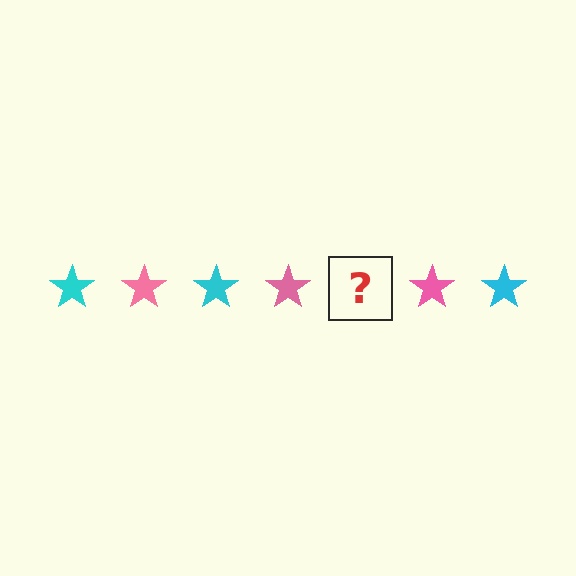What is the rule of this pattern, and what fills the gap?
The rule is that the pattern cycles through cyan, pink stars. The gap should be filled with a cyan star.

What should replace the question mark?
The question mark should be replaced with a cyan star.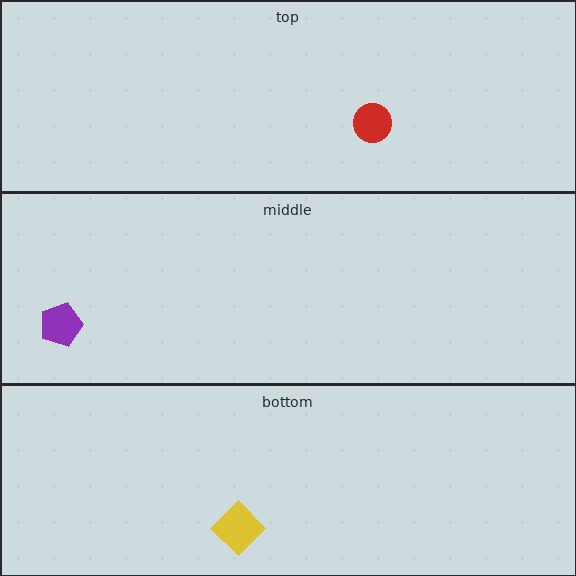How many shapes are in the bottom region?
1.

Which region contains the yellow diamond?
The bottom region.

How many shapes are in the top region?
1.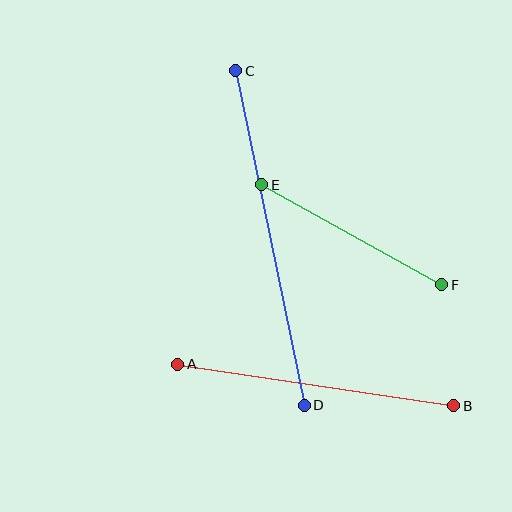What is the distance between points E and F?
The distance is approximately 206 pixels.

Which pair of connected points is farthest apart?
Points C and D are farthest apart.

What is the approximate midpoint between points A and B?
The midpoint is at approximately (316, 385) pixels.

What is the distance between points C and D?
The distance is approximately 341 pixels.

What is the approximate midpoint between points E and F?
The midpoint is at approximately (352, 235) pixels.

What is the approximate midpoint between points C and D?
The midpoint is at approximately (270, 238) pixels.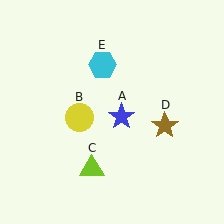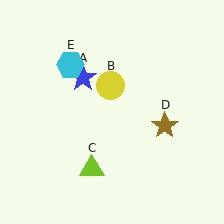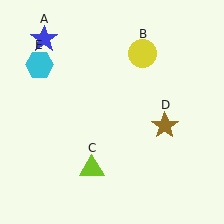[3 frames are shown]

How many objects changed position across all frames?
3 objects changed position: blue star (object A), yellow circle (object B), cyan hexagon (object E).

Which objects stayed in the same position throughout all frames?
Lime triangle (object C) and brown star (object D) remained stationary.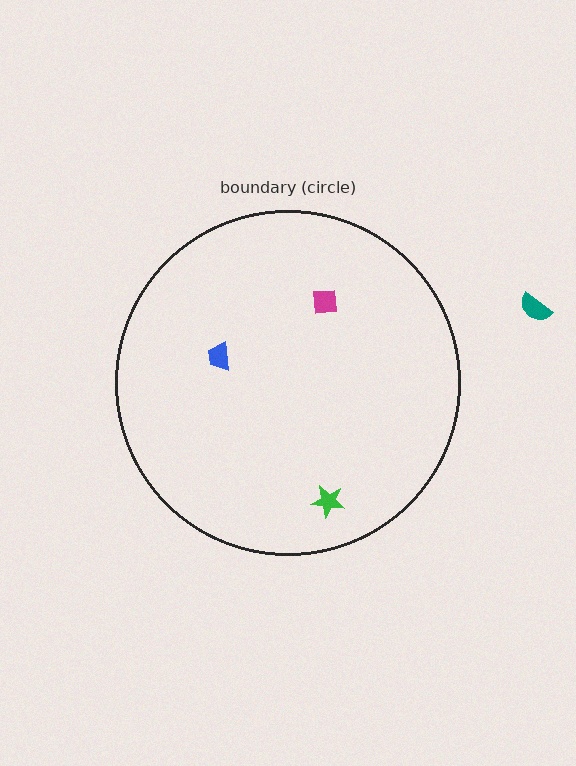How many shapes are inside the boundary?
3 inside, 1 outside.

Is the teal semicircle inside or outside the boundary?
Outside.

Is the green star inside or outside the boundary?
Inside.